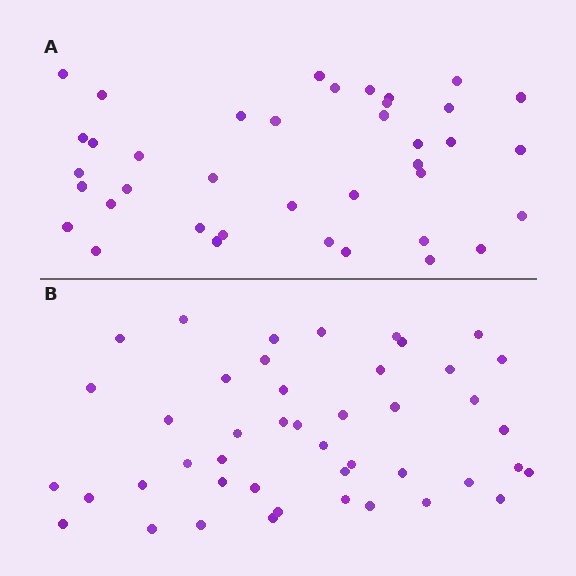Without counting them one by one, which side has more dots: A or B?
Region B (the bottom region) has more dots.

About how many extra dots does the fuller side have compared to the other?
Region B has about 6 more dots than region A.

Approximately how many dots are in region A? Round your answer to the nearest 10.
About 40 dots. (The exact count is 39, which rounds to 40.)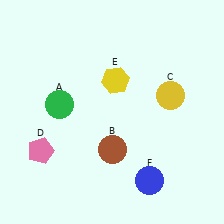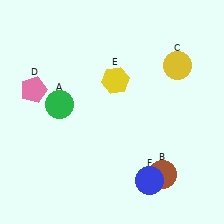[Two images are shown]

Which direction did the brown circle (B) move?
The brown circle (B) moved right.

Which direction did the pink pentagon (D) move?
The pink pentagon (D) moved up.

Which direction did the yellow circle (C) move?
The yellow circle (C) moved up.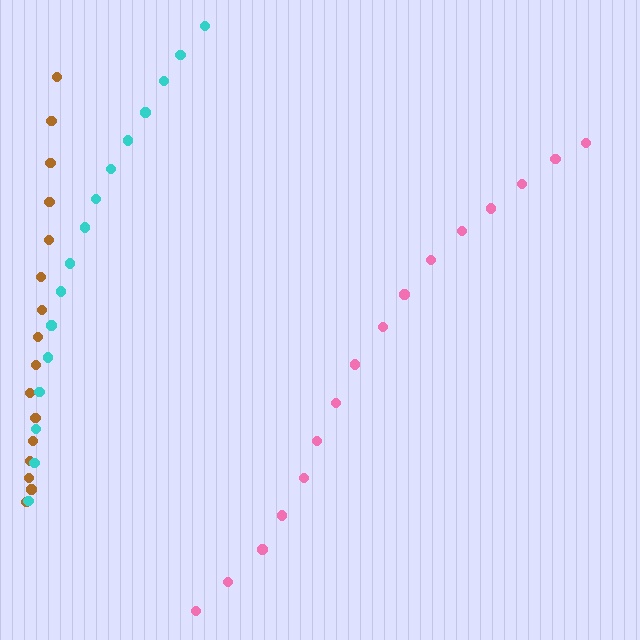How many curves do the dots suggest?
There are 3 distinct paths.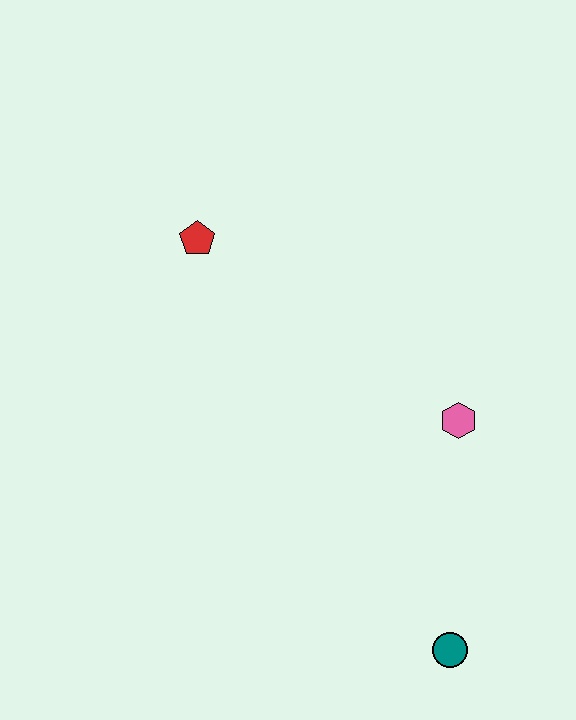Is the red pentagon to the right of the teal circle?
No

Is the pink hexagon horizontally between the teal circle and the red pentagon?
No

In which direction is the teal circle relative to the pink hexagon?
The teal circle is below the pink hexagon.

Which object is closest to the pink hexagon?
The teal circle is closest to the pink hexagon.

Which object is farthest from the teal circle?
The red pentagon is farthest from the teal circle.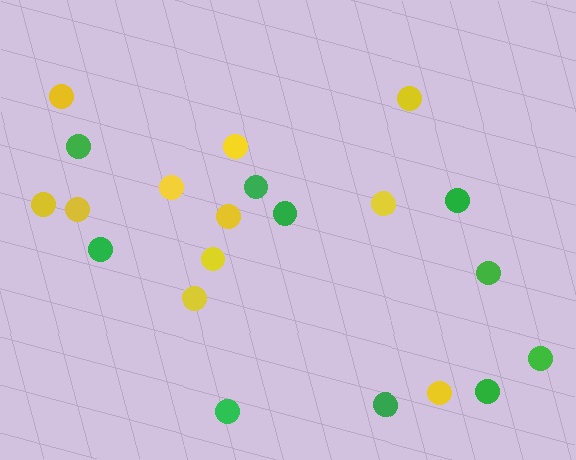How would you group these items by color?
There are 2 groups: one group of green circles (10) and one group of yellow circles (11).